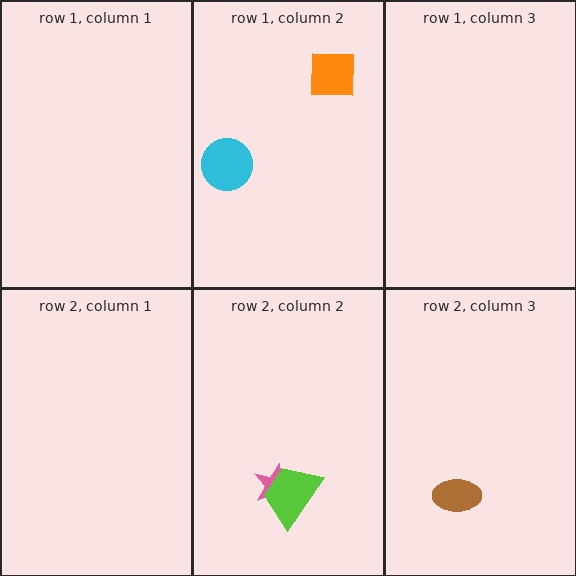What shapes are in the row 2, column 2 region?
The pink star, the lime trapezoid.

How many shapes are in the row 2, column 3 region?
1.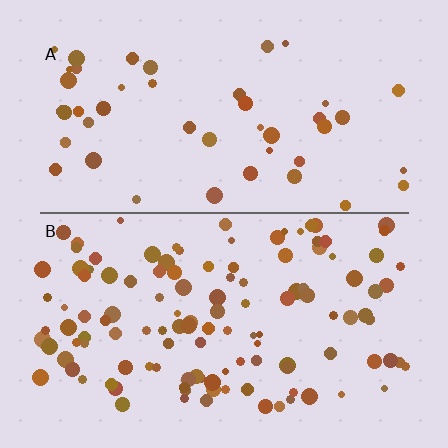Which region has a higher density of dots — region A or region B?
B (the bottom).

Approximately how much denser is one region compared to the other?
Approximately 2.6× — region B over region A.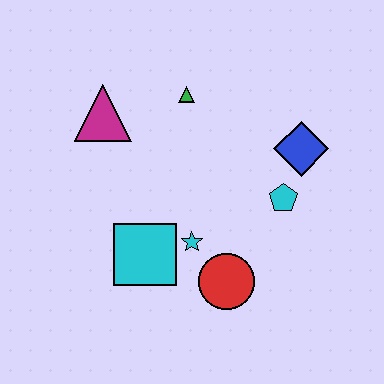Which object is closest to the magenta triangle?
The green triangle is closest to the magenta triangle.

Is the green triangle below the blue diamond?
No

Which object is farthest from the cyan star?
The magenta triangle is farthest from the cyan star.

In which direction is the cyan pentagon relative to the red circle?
The cyan pentagon is above the red circle.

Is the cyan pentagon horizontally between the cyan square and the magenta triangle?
No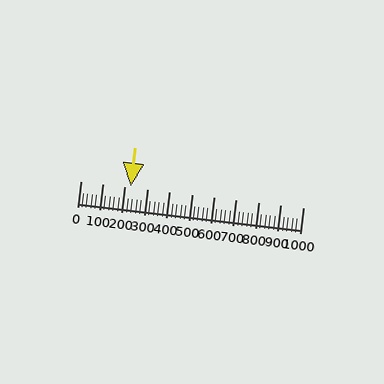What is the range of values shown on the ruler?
The ruler shows values from 0 to 1000.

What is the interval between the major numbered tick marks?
The major tick marks are spaced 100 units apart.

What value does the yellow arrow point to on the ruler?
The yellow arrow points to approximately 226.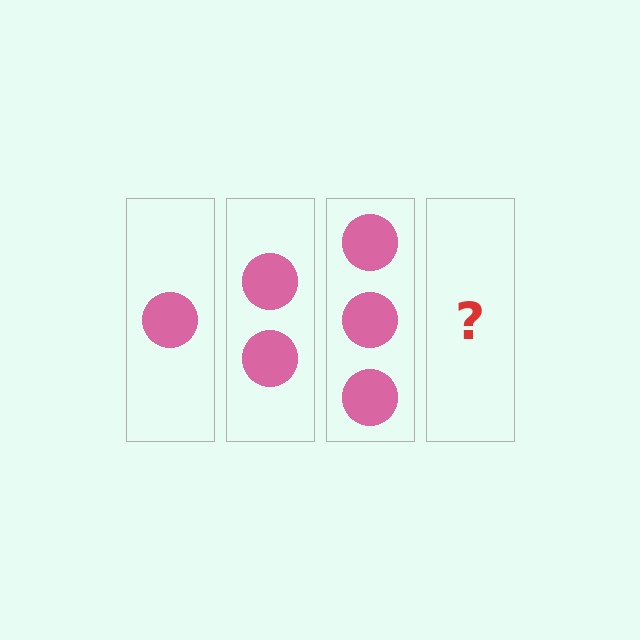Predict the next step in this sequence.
The next step is 4 circles.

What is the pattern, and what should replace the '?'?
The pattern is that each step adds one more circle. The '?' should be 4 circles.